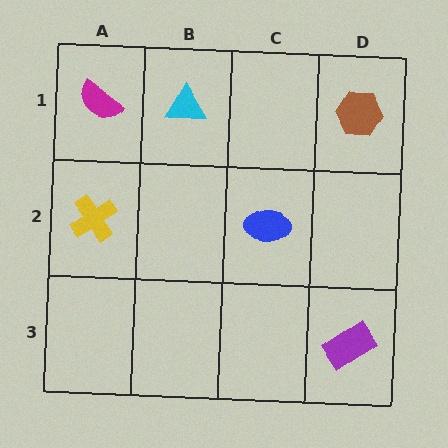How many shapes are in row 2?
2 shapes.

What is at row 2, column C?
A blue ellipse.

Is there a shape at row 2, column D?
No, that cell is empty.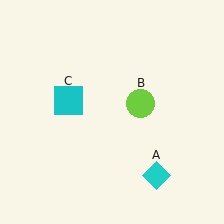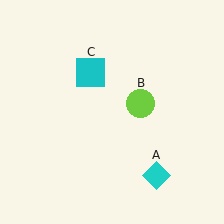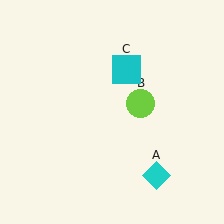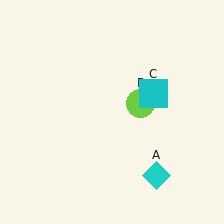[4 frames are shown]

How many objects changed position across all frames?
1 object changed position: cyan square (object C).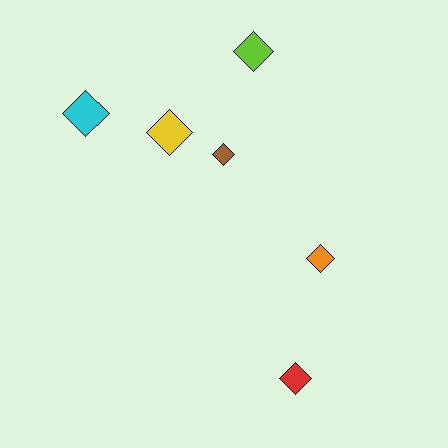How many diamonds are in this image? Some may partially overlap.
There are 6 diamonds.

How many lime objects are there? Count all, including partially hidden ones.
There is 1 lime object.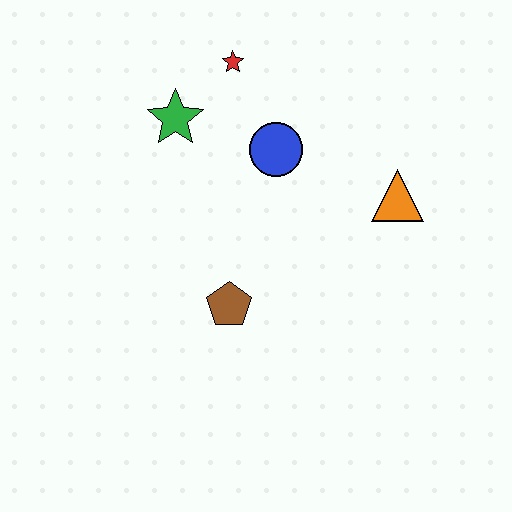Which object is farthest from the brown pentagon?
The red star is farthest from the brown pentagon.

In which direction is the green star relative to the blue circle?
The green star is to the left of the blue circle.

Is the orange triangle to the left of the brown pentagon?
No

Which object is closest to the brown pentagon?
The blue circle is closest to the brown pentagon.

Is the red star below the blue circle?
No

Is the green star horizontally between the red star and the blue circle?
No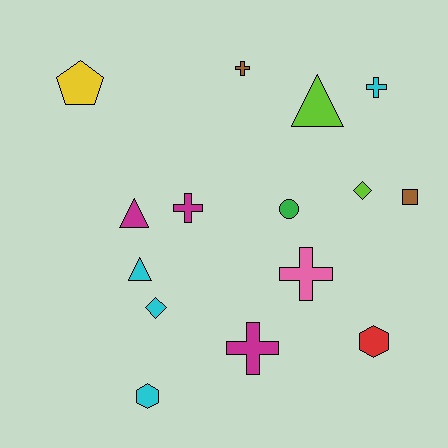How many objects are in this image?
There are 15 objects.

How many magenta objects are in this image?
There are 3 magenta objects.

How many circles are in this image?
There is 1 circle.